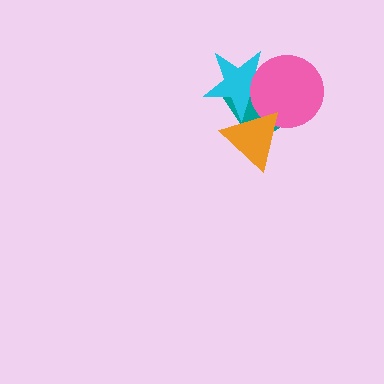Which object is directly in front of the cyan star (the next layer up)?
The pink circle is directly in front of the cyan star.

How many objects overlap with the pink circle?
3 objects overlap with the pink circle.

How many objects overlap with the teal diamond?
3 objects overlap with the teal diamond.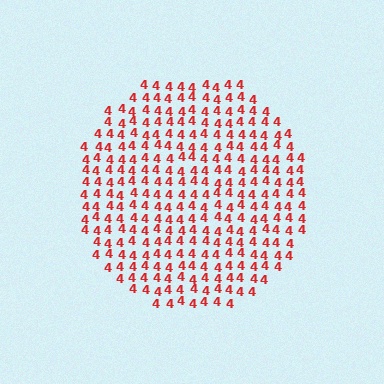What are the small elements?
The small elements are digit 4's.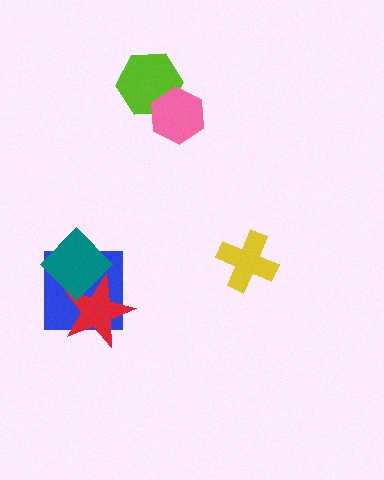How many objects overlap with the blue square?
2 objects overlap with the blue square.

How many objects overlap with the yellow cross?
0 objects overlap with the yellow cross.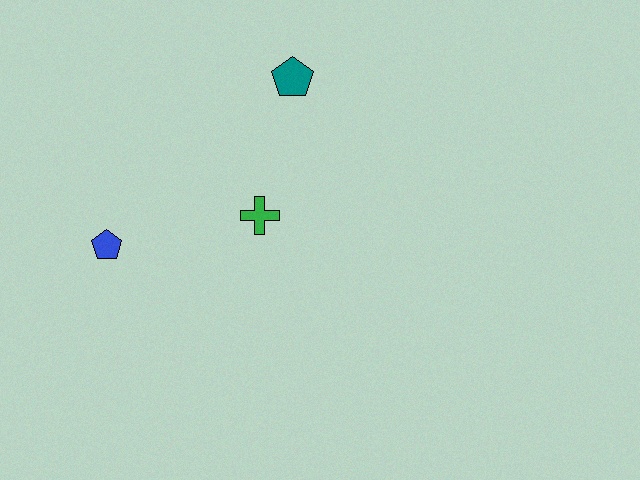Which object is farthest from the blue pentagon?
The teal pentagon is farthest from the blue pentagon.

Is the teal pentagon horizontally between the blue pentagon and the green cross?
No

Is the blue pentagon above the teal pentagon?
No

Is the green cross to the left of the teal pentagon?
Yes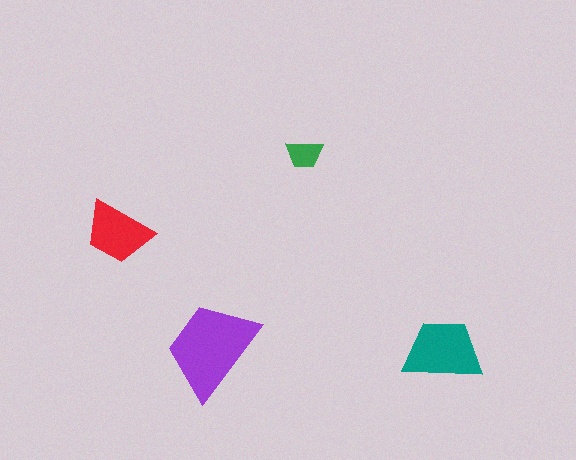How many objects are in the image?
There are 4 objects in the image.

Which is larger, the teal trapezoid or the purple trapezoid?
The purple one.